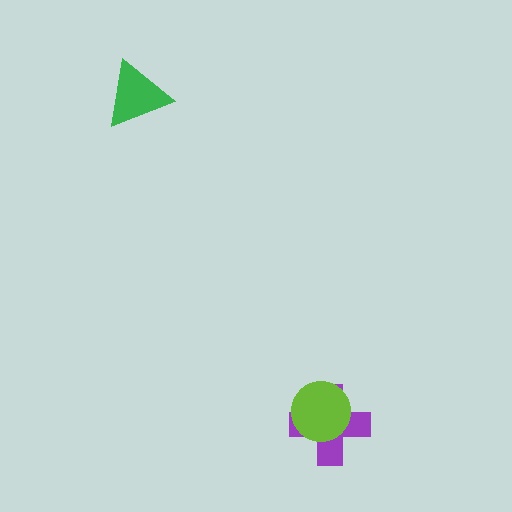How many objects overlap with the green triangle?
0 objects overlap with the green triangle.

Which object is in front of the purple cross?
The lime circle is in front of the purple cross.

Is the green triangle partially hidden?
No, no other shape covers it.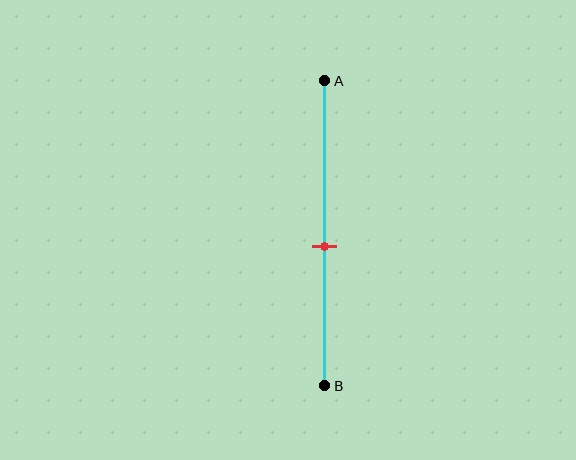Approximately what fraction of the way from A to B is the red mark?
The red mark is approximately 55% of the way from A to B.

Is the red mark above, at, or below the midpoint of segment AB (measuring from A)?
The red mark is below the midpoint of segment AB.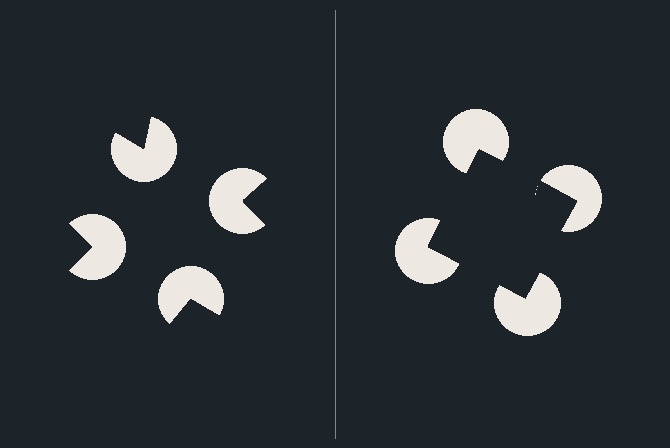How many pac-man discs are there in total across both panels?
8 — 4 on each side.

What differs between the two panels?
The pac-man discs are positioned identically on both sides; only the wedge orientations differ. On the right they align to a square; on the left they are misaligned.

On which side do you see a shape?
An illusory square appears on the right side. On the left side the wedge cuts are rotated, so no coherent shape forms.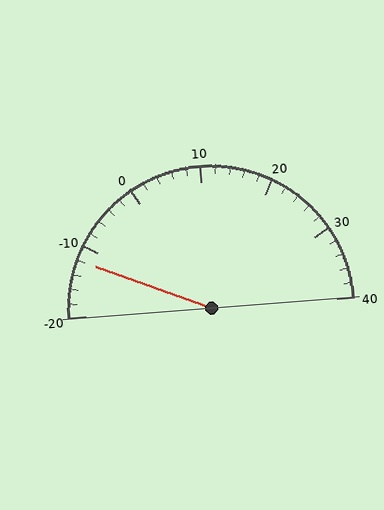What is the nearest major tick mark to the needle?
The nearest major tick mark is -10.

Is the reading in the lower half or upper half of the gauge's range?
The reading is in the lower half of the range (-20 to 40).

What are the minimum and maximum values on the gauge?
The gauge ranges from -20 to 40.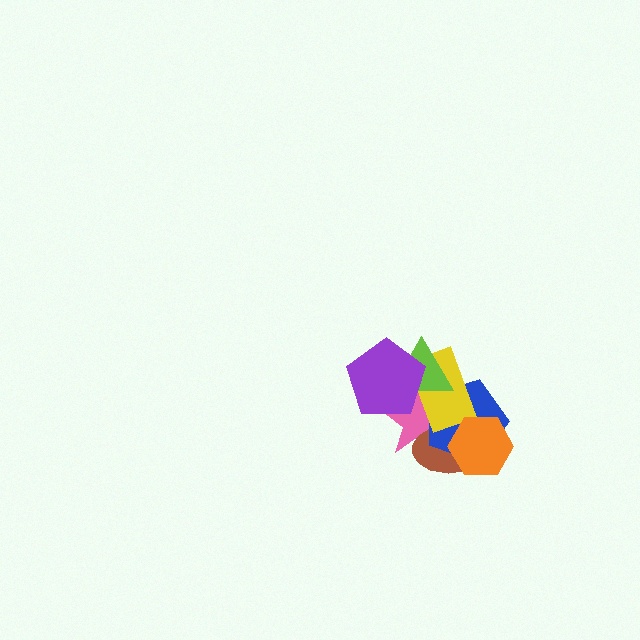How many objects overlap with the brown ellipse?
4 objects overlap with the brown ellipse.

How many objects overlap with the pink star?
5 objects overlap with the pink star.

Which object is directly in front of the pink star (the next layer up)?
The brown ellipse is directly in front of the pink star.